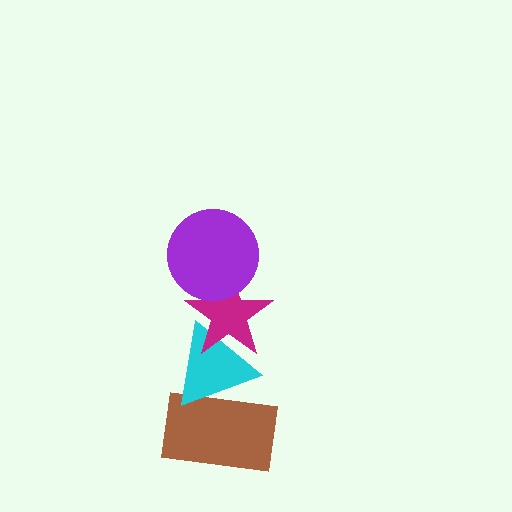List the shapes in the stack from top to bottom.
From top to bottom: the purple circle, the magenta star, the cyan triangle, the brown rectangle.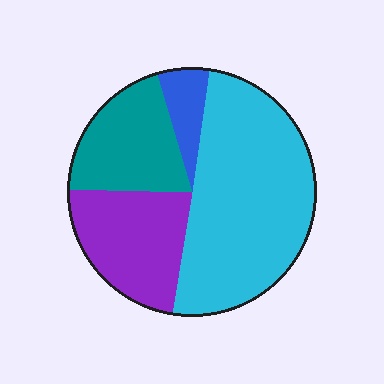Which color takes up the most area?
Cyan, at roughly 50%.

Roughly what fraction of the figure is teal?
Teal covers about 20% of the figure.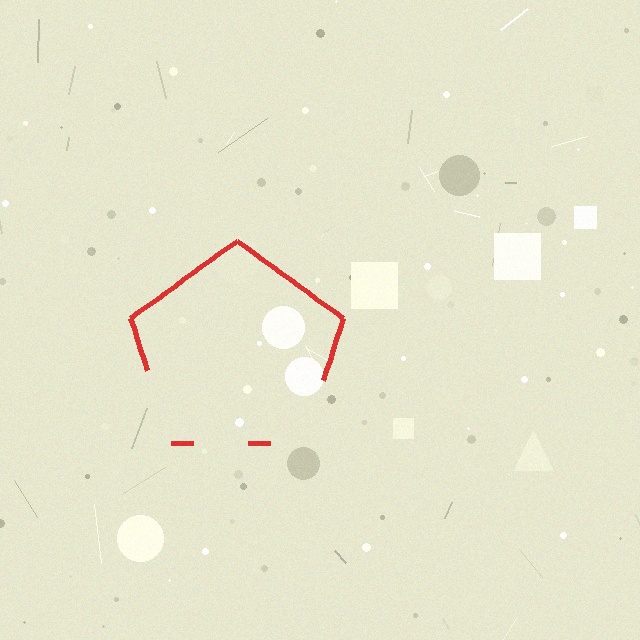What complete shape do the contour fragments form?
The contour fragments form a pentagon.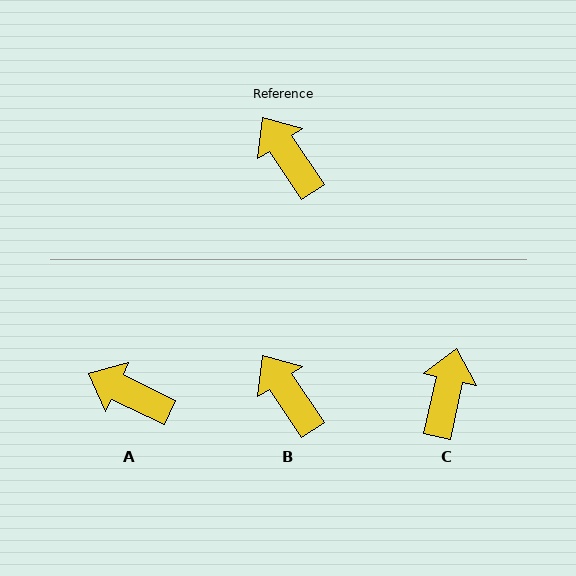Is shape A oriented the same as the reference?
No, it is off by about 30 degrees.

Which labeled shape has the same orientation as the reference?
B.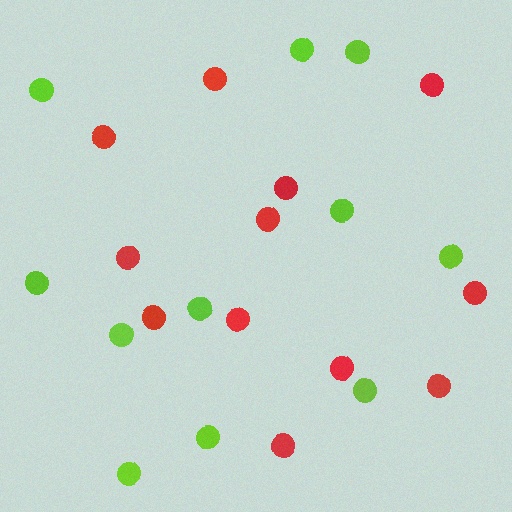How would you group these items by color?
There are 2 groups: one group of red circles (12) and one group of lime circles (11).